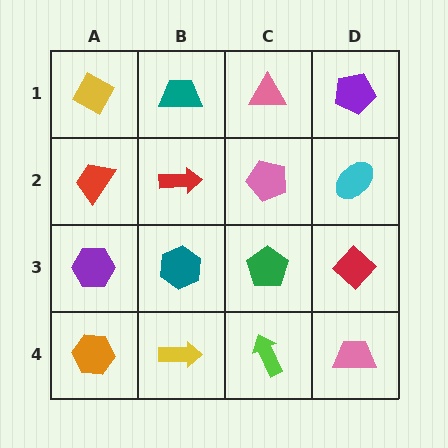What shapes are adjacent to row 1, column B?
A red arrow (row 2, column B), a yellow diamond (row 1, column A), a pink triangle (row 1, column C).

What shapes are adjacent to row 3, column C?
A pink pentagon (row 2, column C), a lime arrow (row 4, column C), a teal hexagon (row 3, column B), a red diamond (row 3, column D).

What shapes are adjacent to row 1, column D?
A cyan ellipse (row 2, column D), a pink triangle (row 1, column C).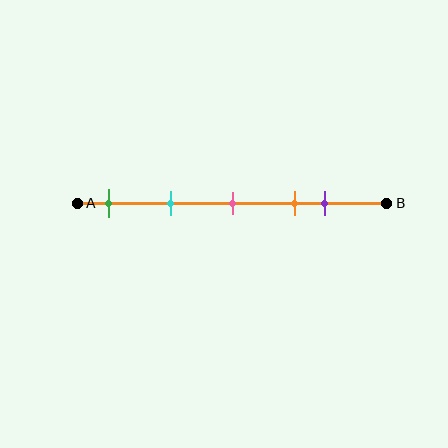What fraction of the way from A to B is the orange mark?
The orange mark is approximately 70% (0.7) of the way from A to B.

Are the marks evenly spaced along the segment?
No, the marks are not evenly spaced.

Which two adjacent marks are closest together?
The orange and purple marks are the closest adjacent pair.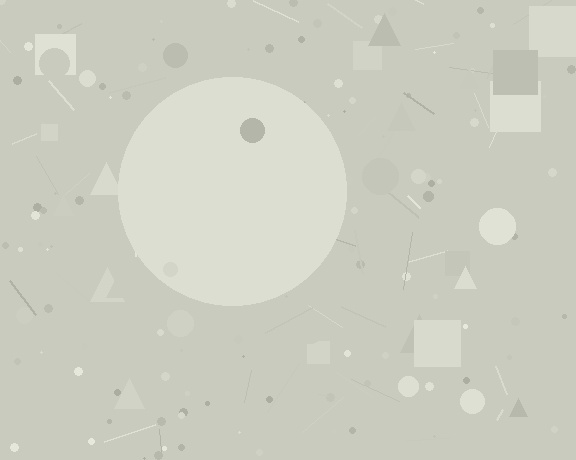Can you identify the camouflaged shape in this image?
The camouflaged shape is a circle.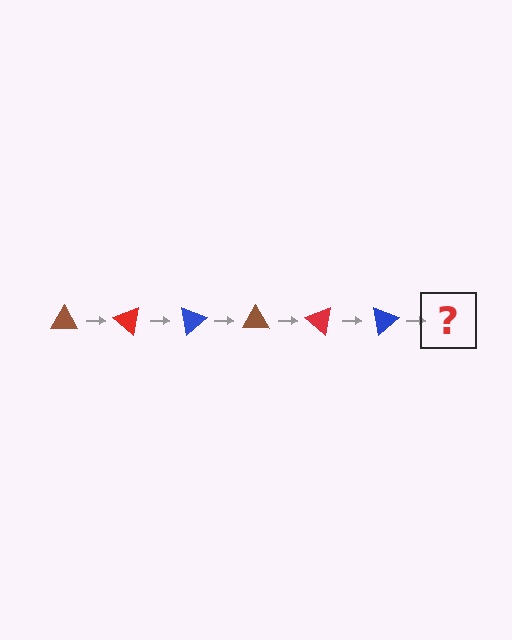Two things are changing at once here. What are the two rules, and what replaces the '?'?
The two rules are that it rotates 40 degrees each step and the color cycles through brown, red, and blue. The '?' should be a brown triangle, rotated 240 degrees from the start.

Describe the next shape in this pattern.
It should be a brown triangle, rotated 240 degrees from the start.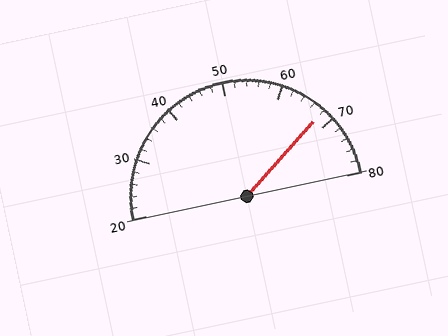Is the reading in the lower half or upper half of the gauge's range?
The reading is in the upper half of the range (20 to 80).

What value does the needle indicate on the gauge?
The needle indicates approximately 68.